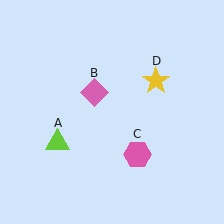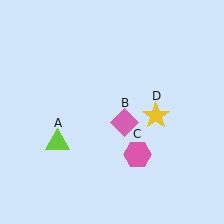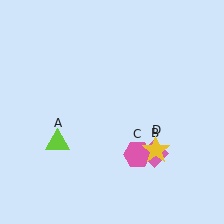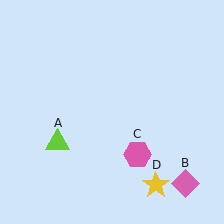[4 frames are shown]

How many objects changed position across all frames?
2 objects changed position: pink diamond (object B), yellow star (object D).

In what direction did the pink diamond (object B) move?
The pink diamond (object B) moved down and to the right.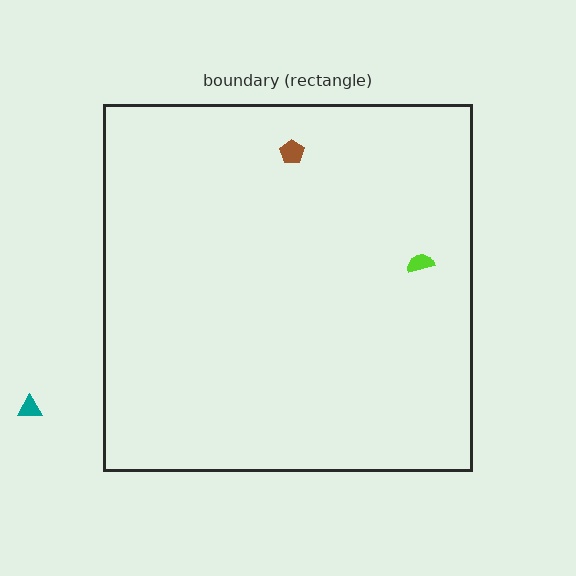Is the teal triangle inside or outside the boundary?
Outside.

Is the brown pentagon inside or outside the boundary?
Inside.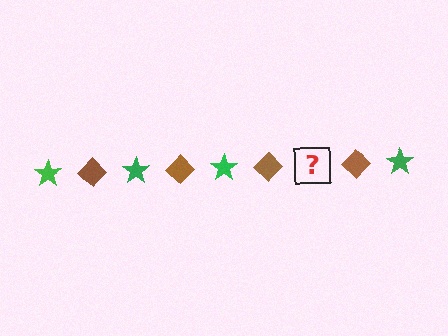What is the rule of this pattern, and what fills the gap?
The rule is that the pattern alternates between green star and brown diamond. The gap should be filled with a green star.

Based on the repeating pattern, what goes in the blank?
The blank should be a green star.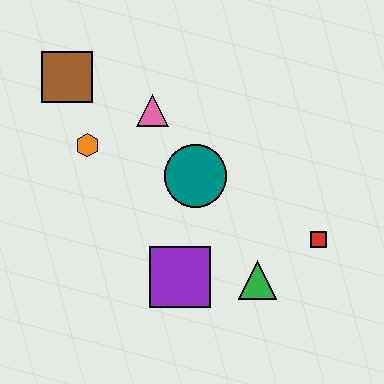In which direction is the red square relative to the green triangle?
The red square is to the right of the green triangle.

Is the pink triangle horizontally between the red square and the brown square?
Yes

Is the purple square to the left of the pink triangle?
No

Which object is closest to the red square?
The green triangle is closest to the red square.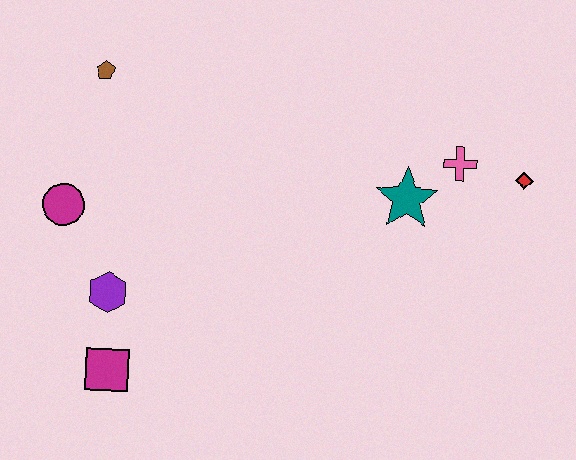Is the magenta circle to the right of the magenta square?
No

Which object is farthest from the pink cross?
The magenta square is farthest from the pink cross.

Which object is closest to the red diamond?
The pink cross is closest to the red diamond.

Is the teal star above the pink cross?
No